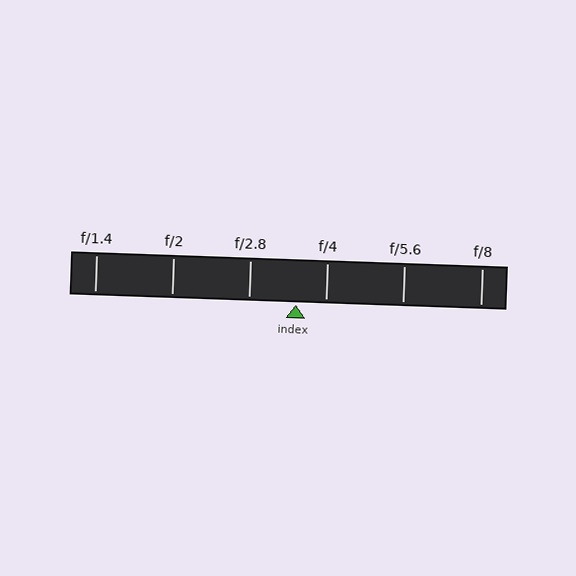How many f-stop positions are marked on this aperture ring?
There are 6 f-stop positions marked.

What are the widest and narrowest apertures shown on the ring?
The widest aperture shown is f/1.4 and the narrowest is f/8.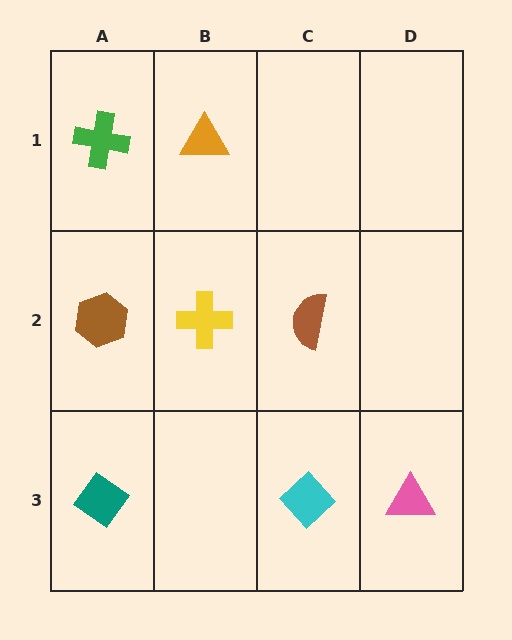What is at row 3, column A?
A teal diamond.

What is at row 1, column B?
An orange triangle.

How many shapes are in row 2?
3 shapes.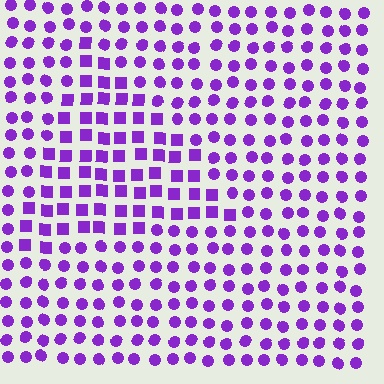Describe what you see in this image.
The image is filled with small purple elements arranged in a uniform grid. A triangle-shaped region contains squares, while the surrounding area contains circles. The boundary is defined purely by the change in element shape.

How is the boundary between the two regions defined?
The boundary is defined by a change in element shape: squares inside vs. circles outside. All elements share the same color and spacing.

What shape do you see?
I see a triangle.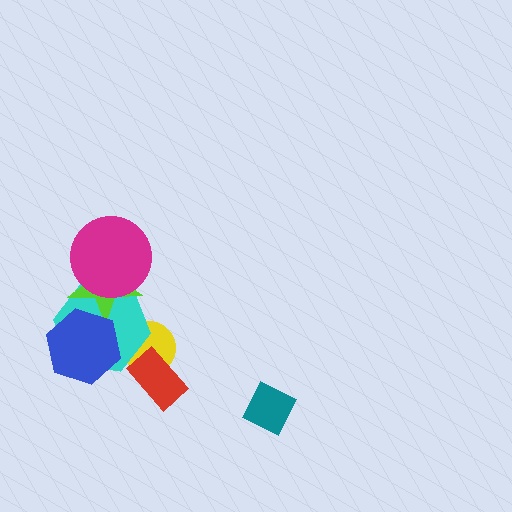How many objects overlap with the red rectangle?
1 object overlaps with the red rectangle.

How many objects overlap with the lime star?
3 objects overlap with the lime star.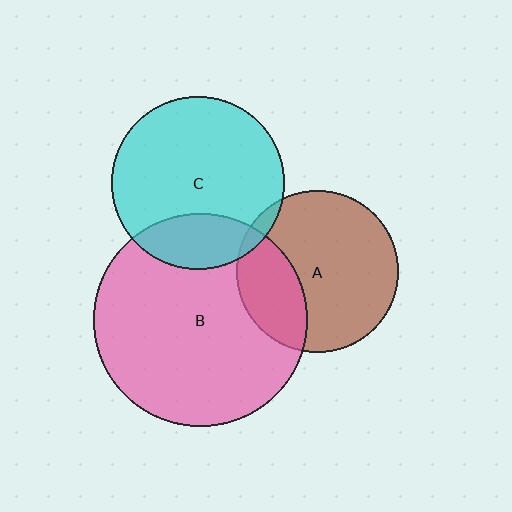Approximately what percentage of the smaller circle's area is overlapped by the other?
Approximately 20%.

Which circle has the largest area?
Circle B (pink).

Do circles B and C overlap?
Yes.